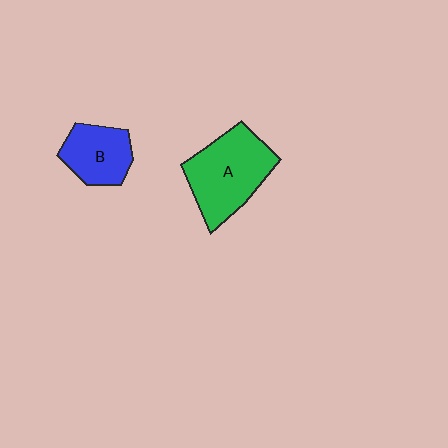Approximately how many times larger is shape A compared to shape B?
Approximately 1.6 times.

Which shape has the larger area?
Shape A (green).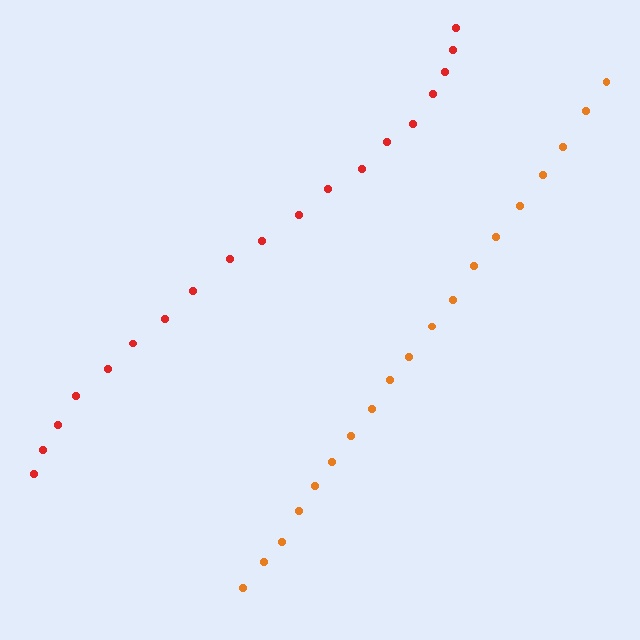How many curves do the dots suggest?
There are 2 distinct paths.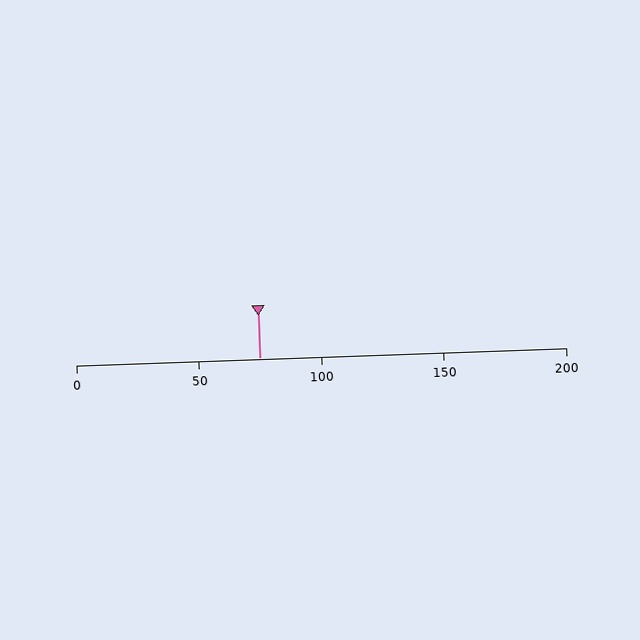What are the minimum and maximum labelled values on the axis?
The axis runs from 0 to 200.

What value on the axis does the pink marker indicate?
The marker indicates approximately 75.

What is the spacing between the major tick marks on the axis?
The major ticks are spaced 50 apart.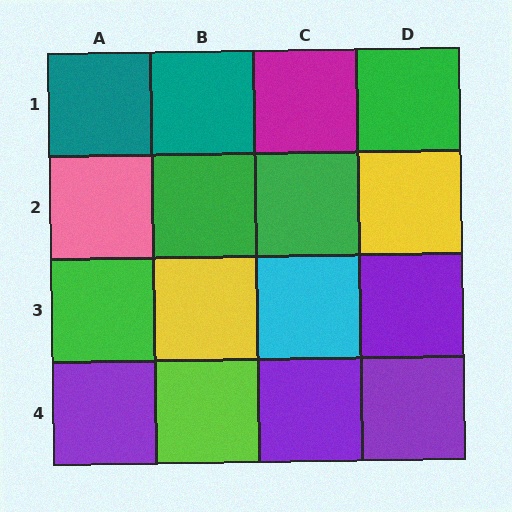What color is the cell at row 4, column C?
Purple.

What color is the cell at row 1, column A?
Teal.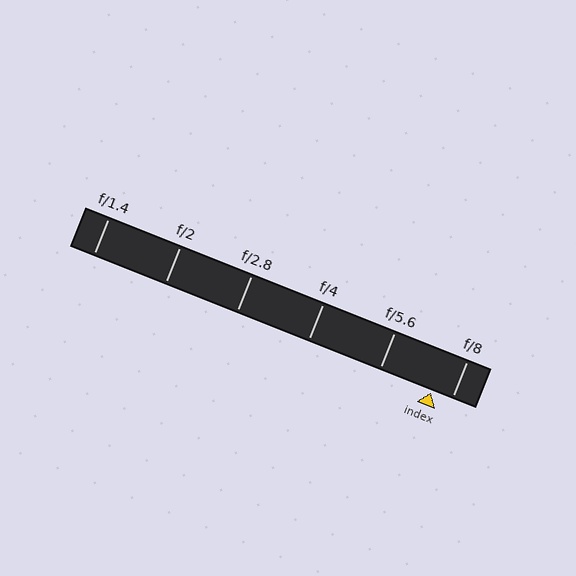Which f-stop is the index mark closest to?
The index mark is closest to f/8.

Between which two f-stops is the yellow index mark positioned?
The index mark is between f/5.6 and f/8.